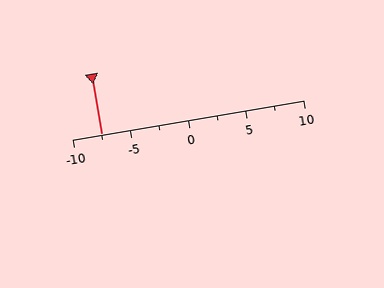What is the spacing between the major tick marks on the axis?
The major ticks are spaced 5 apart.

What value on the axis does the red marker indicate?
The marker indicates approximately -7.5.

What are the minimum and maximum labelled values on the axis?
The axis runs from -10 to 10.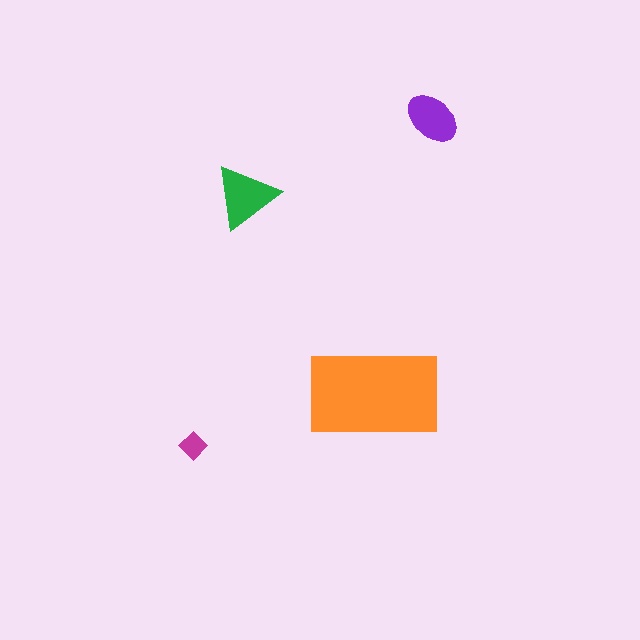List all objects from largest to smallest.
The orange rectangle, the green triangle, the purple ellipse, the magenta diamond.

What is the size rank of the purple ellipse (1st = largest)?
3rd.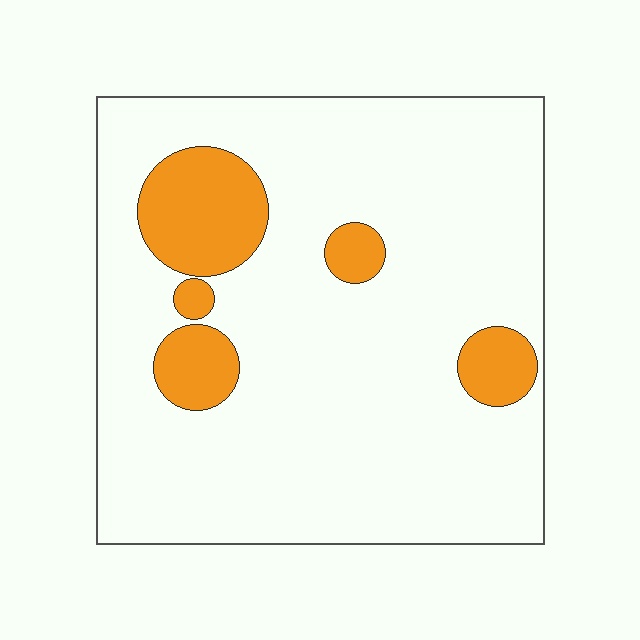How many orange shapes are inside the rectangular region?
5.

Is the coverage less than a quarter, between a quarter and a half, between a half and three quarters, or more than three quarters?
Less than a quarter.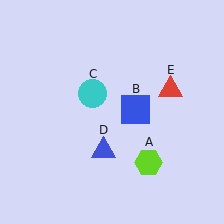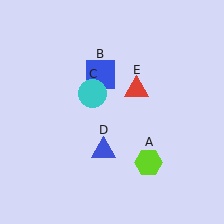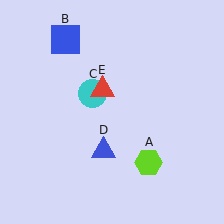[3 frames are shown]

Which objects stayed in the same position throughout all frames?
Lime hexagon (object A) and cyan circle (object C) and blue triangle (object D) remained stationary.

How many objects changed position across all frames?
2 objects changed position: blue square (object B), red triangle (object E).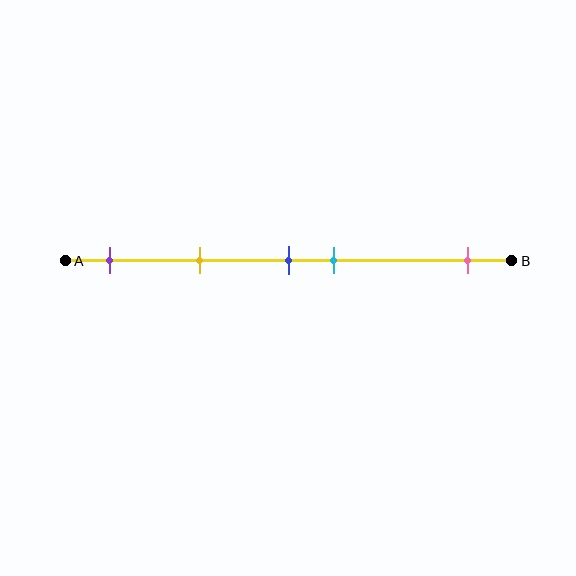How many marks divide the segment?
There are 5 marks dividing the segment.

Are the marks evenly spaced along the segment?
No, the marks are not evenly spaced.